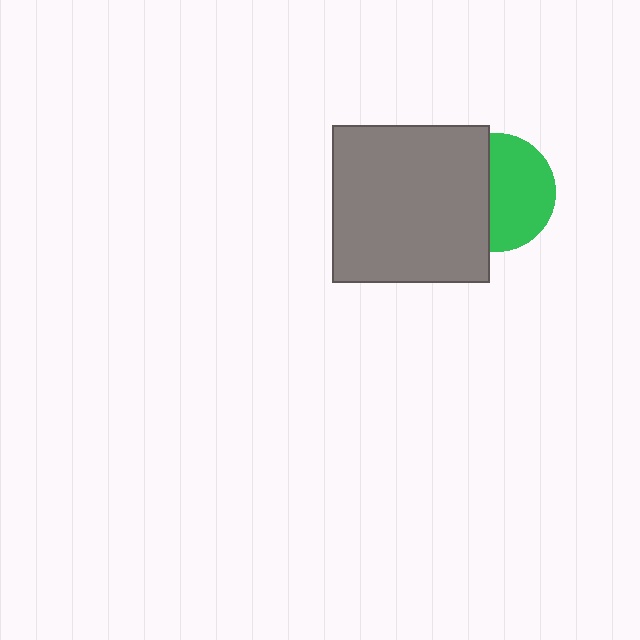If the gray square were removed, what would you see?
You would see the complete green circle.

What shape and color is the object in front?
The object in front is a gray square.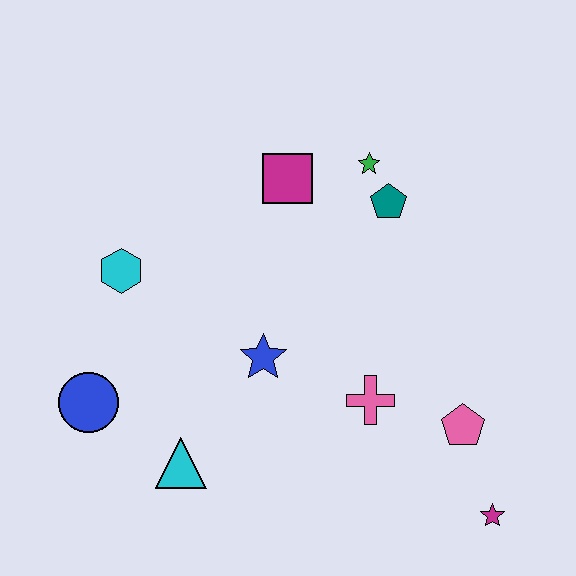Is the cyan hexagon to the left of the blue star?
Yes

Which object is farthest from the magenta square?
The magenta star is farthest from the magenta square.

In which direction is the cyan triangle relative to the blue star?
The cyan triangle is below the blue star.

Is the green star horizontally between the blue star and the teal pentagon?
Yes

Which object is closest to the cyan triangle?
The blue circle is closest to the cyan triangle.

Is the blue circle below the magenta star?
No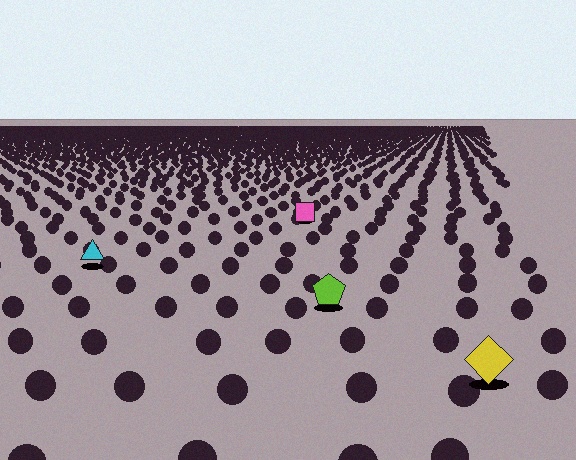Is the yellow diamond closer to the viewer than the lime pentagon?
Yes. The yellow diamond is closer — you can tell from the texture gradient: the ground texture is coarser near it.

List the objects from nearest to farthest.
From nearest to farthest: the yellow diamond, the lime pentagon, the cyan triangle, the pink square.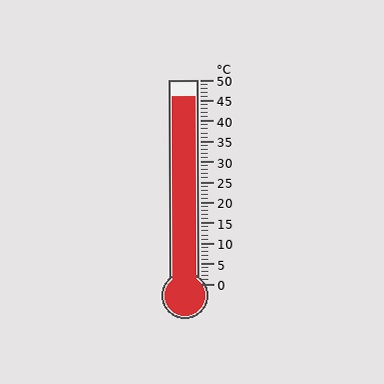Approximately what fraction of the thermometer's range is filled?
The thermometer is filled to approximately 90% of its range.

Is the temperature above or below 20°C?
The temperature is above 20°C.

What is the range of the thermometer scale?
The thermometer scale ranges from 0°C to 50°C.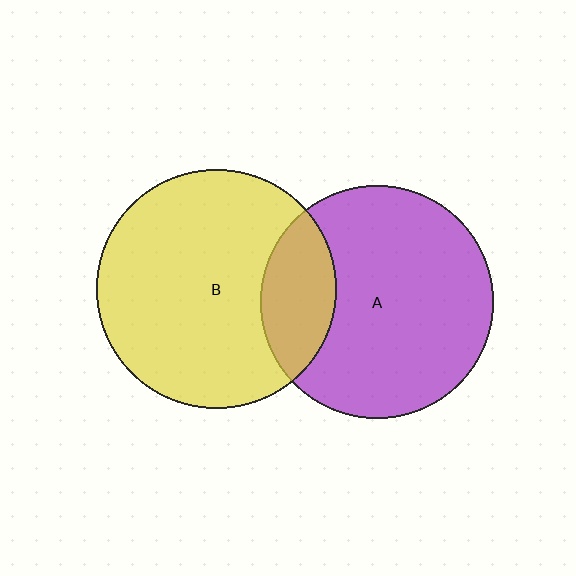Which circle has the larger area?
Circle B (yellow).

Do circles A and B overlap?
Yes.